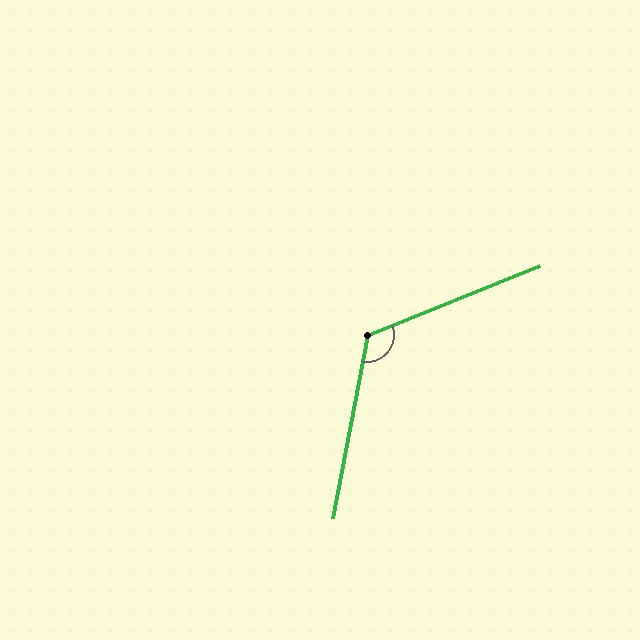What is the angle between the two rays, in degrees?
Approximately 122 degrees.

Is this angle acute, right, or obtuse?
It is obtuse.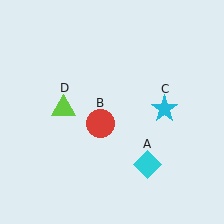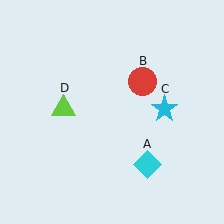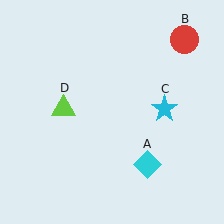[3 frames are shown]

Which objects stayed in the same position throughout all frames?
Cyan diamond (object A) and cyan star (object C) and lime triangle (object D) remained stationary.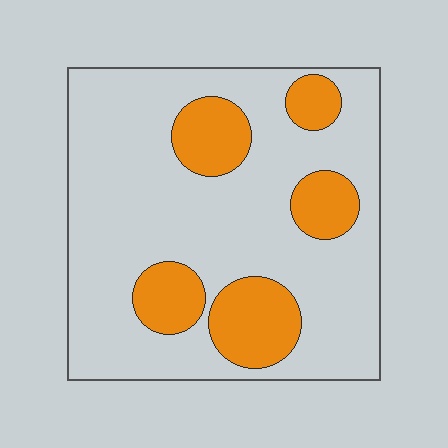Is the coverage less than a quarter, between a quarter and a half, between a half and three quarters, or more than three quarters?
Less than a quarter.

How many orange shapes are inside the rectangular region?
5.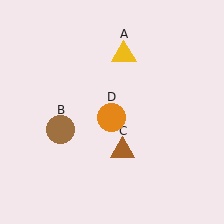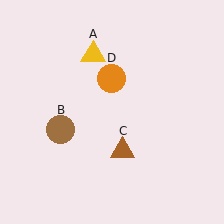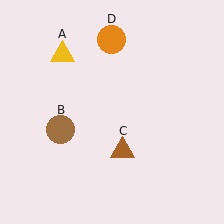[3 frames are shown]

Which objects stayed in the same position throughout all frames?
Brown circle (object B) and brown triangle (object C) remained stationary.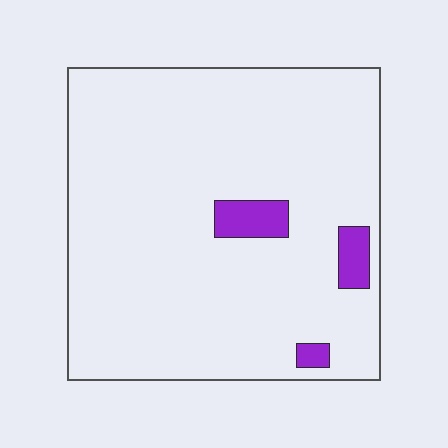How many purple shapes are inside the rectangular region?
3.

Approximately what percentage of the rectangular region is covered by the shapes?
Approximately 5%.